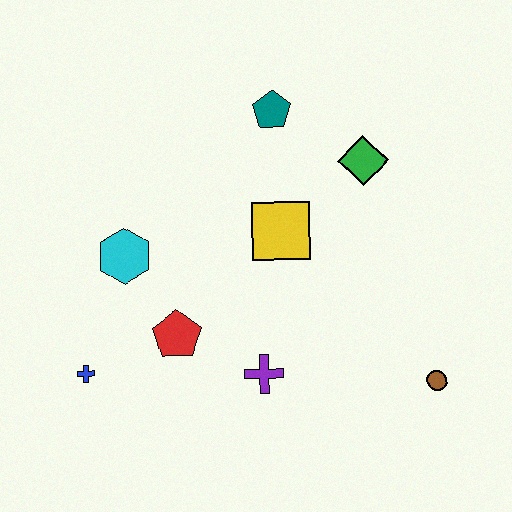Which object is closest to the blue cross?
The red pentagon is closest to the blue cross.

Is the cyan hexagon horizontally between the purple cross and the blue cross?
Yes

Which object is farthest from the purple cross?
The teal pentagon is farthest from the purple cross.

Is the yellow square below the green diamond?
Yes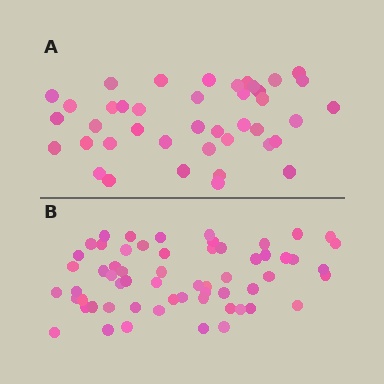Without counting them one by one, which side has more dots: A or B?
Region B (the bottom region) has more dots.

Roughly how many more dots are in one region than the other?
Region B has approximately 20 more dots than region A.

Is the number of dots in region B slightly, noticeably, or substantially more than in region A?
Region B has substantially more. The ratio is roughly 1.5 to 1.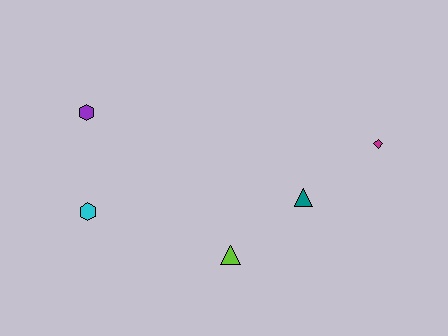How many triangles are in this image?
There are 2 triangles.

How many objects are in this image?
There are 5 objects.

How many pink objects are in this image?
There are no pink objects.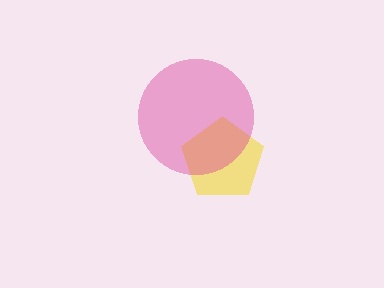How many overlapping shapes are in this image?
There are 2 overlapping shapes in the image.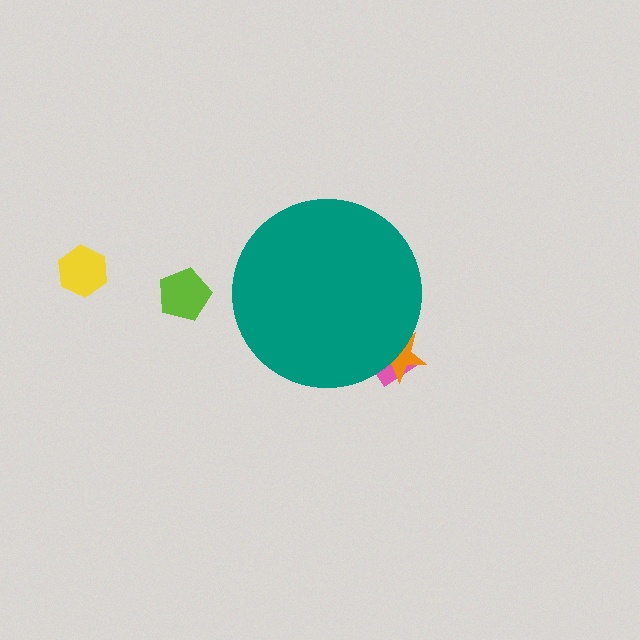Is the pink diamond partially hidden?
Yes, the pink diamond is partially hidden behind the teal circle.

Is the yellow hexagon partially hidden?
No, the yellow hexagon is fully visible.